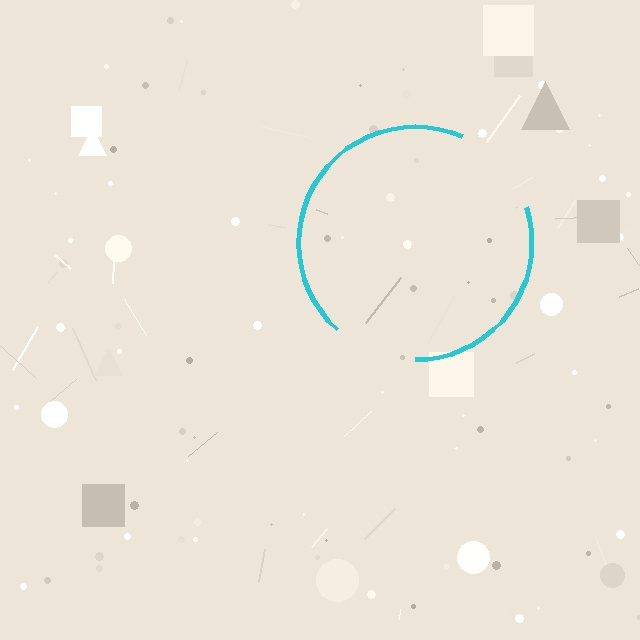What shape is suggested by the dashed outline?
The dashed outline suggests a circle.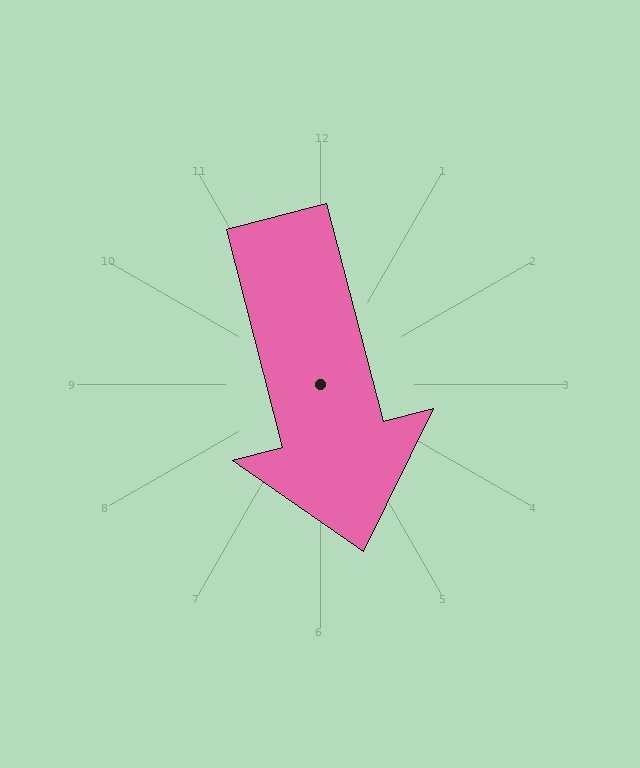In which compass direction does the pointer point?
South.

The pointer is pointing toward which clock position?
Roughly 6 o'clock.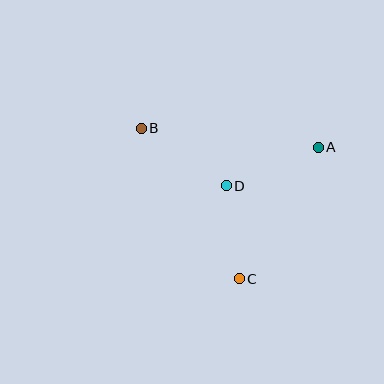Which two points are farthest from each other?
Points B and C are farthest from each other.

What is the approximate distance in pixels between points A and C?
The distance between A and C is approximately 153 pixels.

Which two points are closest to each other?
Points C and D are closest to each other.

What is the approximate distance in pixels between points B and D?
The distance between B and D is approximately 103 pixels.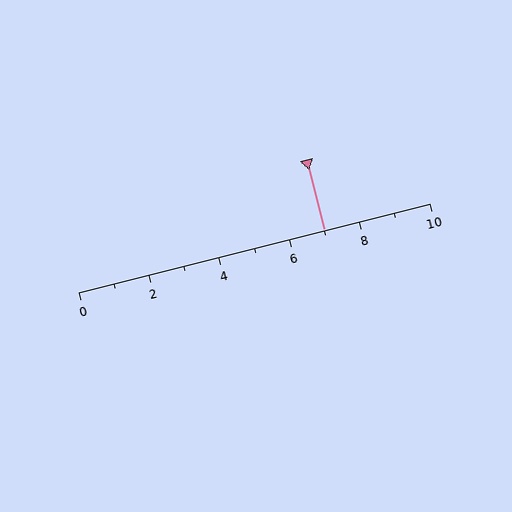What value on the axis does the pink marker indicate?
The marker indicates approximately 7.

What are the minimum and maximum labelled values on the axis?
The axis runs from 0 to 10.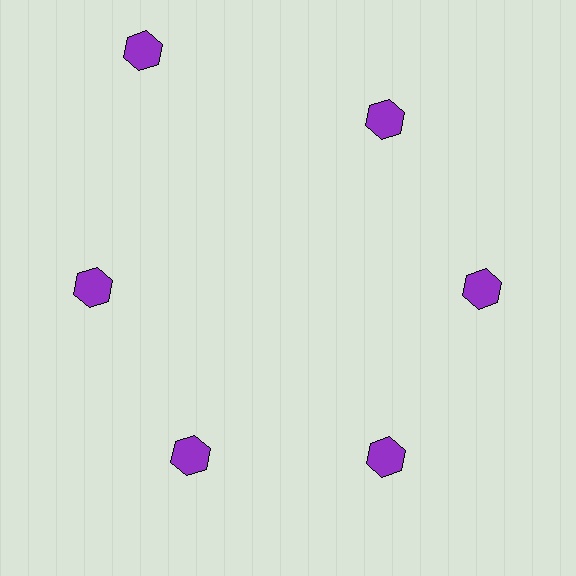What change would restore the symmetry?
The symmetry would be restored by moving it inward, back onto the ring so that all 6 hexagons sit at equal angles and equal distance from the center.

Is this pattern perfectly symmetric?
No. The 6 purple hexagons are arranged in a ring, but one element near the 11 o'clock position is pushed outward from the center, breaking the 6-fold rotational symmetry.